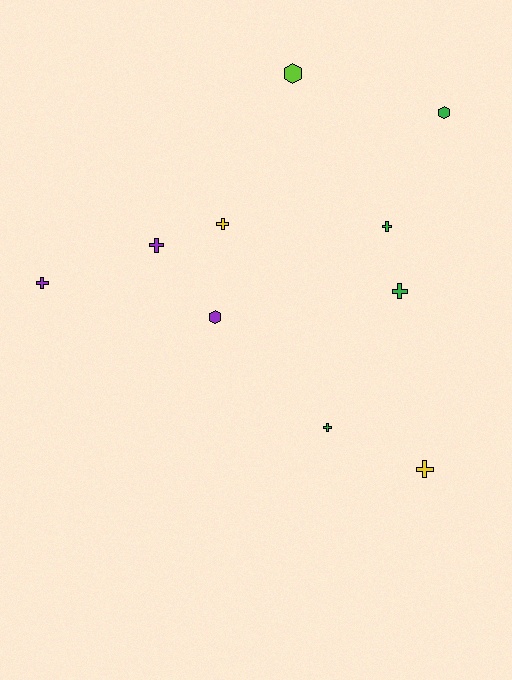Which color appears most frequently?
Green, with 4 objects.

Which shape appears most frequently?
Cross, with 7 objects.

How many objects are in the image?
There are 10 objects.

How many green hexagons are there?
There is 1 green hexagon.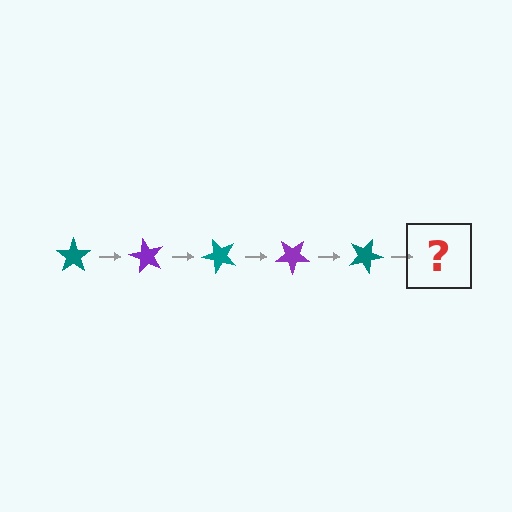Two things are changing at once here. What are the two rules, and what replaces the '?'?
The two rules are that it rotates 60 degrees each step and the color cycles through teal and purple. The '?' should be a purple star, rotated 300 degrees from the start.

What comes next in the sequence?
The next element should be a purple star, rotated 300 degrees from the start.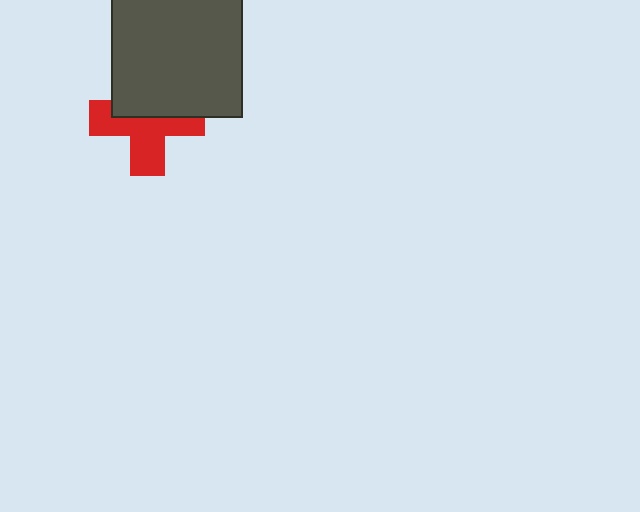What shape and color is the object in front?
The object in front is a dark gray square.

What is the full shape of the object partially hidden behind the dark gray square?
The partially hidden object is a red cross.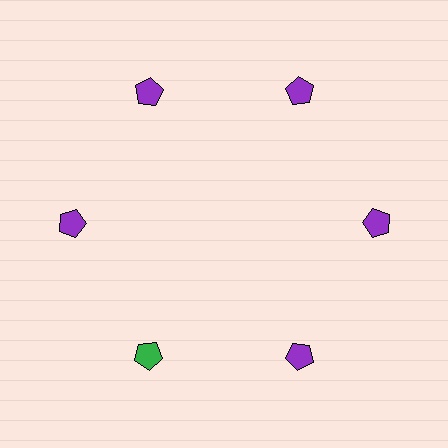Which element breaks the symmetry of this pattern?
The green pentagon at roughly the 7 o'clock position breaks the symmetry. All other shapes are purple pentagons.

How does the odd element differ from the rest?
It has a different color: green instead of purple.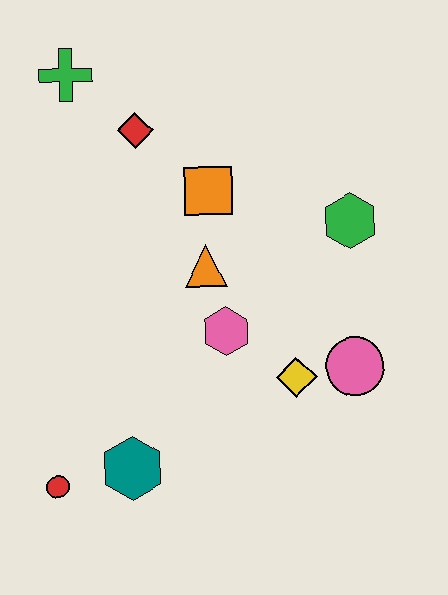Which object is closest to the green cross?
The red diamond is closest to the green cross.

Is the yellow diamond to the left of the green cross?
No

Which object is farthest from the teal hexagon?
The green cross is farthest from the teal hexagon.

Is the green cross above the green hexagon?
Yes